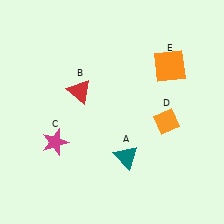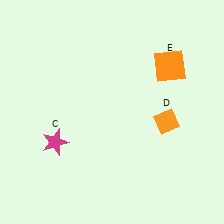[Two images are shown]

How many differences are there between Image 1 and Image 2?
There are 2 differences between the two images.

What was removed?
The teal triangle (A), the red triangle (B) were removed in Image 2.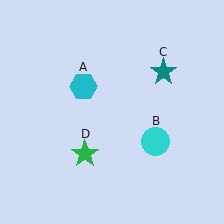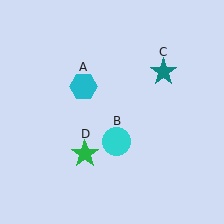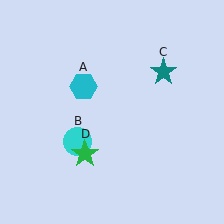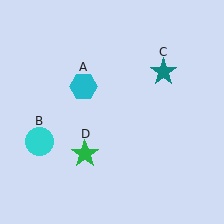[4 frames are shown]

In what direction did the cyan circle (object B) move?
The cyan circle (object B) moved left.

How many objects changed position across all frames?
1 object changed position: cyan circle (object B).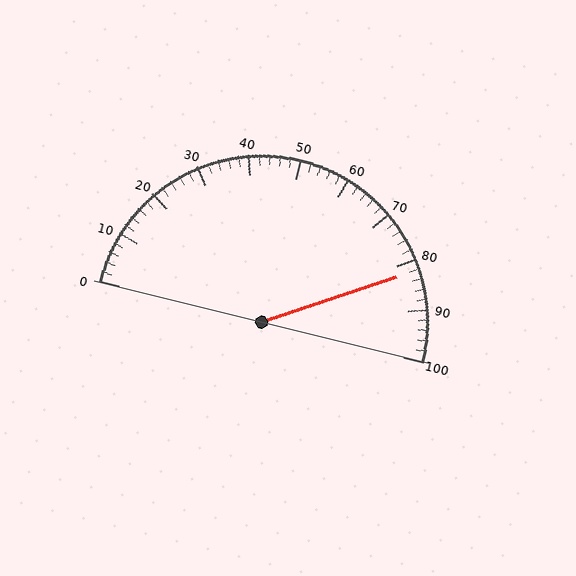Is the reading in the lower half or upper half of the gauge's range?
The reading is in the upper half of the range (0 to 100).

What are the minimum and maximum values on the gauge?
The gauge ranges from 0 to 100.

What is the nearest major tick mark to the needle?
The nearest major tick mark is 80.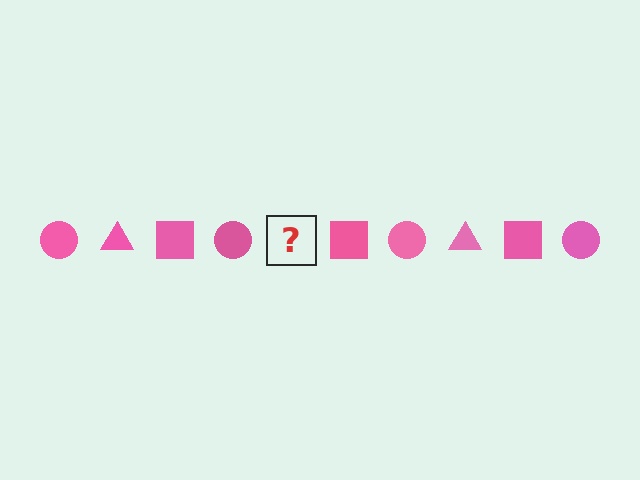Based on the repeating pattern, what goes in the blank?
The blank should be a pink triangle.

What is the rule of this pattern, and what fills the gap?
The rule is that the pattern cycles through circle, triangle, square shapes in pink. The gap should be filled with a pink triangle.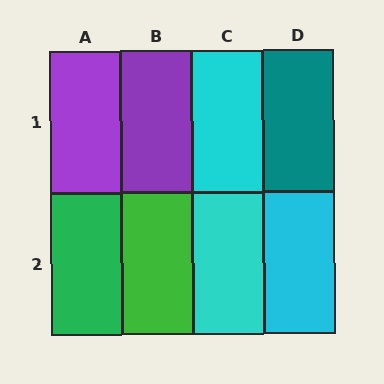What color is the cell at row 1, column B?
Purple.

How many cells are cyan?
3 cells are cyan.